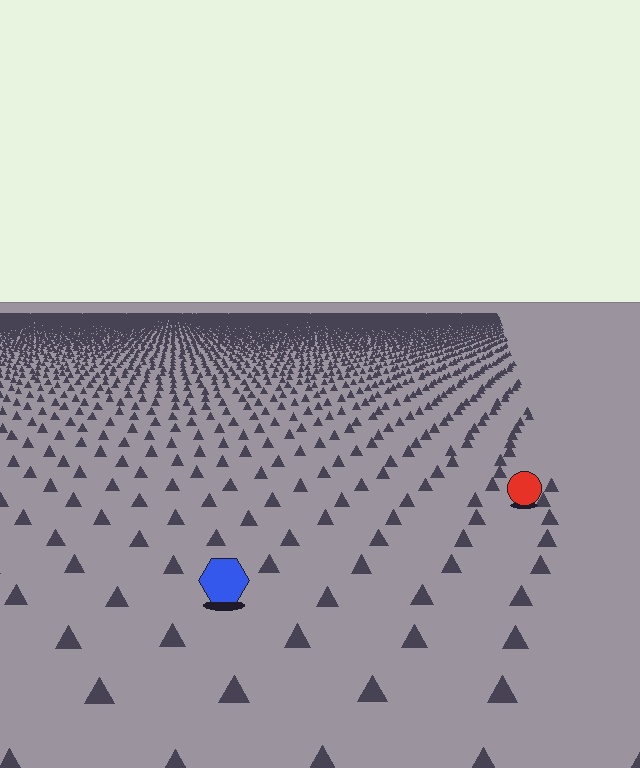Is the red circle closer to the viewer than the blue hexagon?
No. The blue hexagon is closer — you can tell from the texture gradient: the ground texture is coarser near it.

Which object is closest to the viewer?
The blue hexagon is closest. The texture marks near it are larger and more spread out.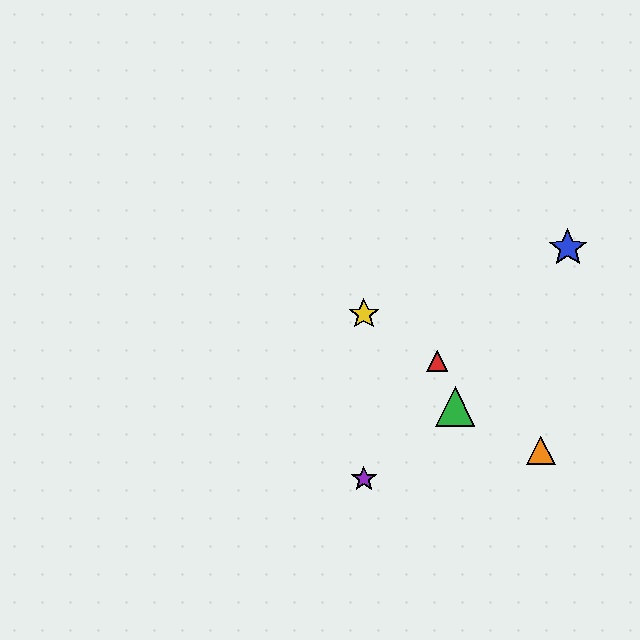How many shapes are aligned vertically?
2 shapes (the yellow star, the purple star) are aligned vertically.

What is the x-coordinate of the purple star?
The purple star is at x≈364.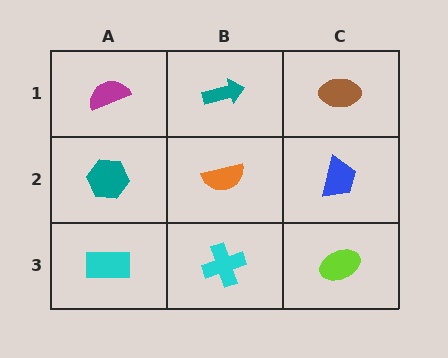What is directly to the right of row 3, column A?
A cyan cross.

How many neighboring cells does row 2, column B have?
4.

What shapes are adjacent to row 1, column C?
A blue trapezoid (row 2, column C), a teal arrow (row 1, column B).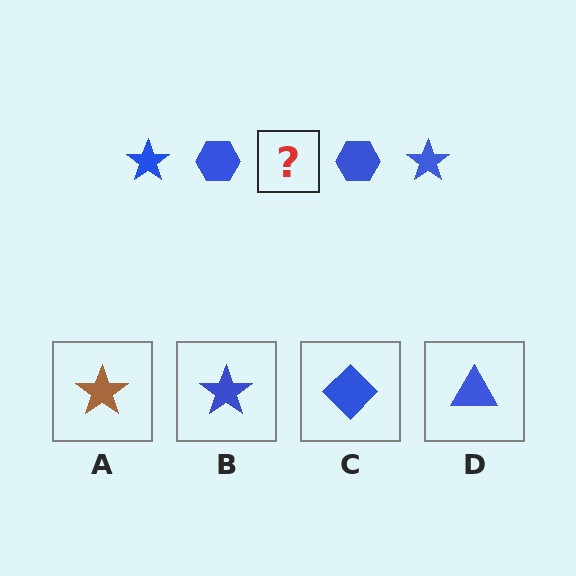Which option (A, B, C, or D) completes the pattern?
B.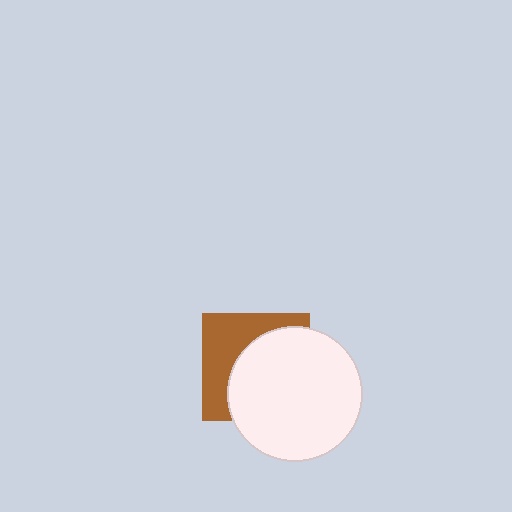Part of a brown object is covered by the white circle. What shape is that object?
It is a square.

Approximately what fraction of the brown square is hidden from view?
Roughly 58% of the brown square is hidden behind the white circle.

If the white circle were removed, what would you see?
You would see the complete brown square.